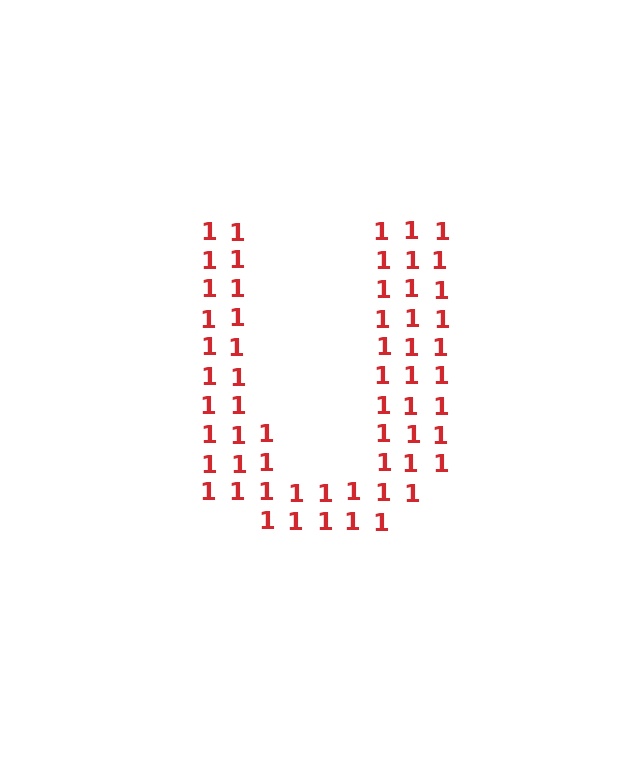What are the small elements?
The small elements are digit 1's.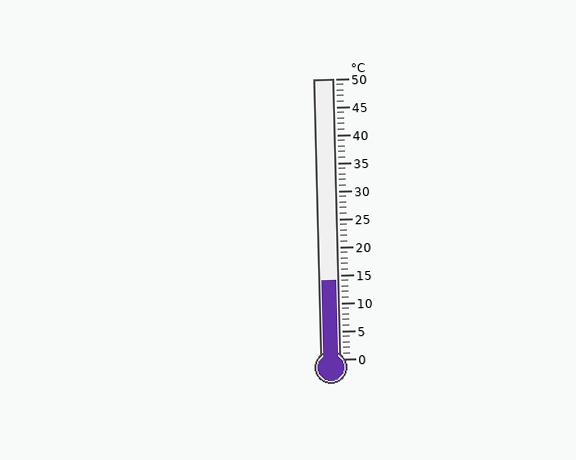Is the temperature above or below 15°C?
The temperature is below 15°C.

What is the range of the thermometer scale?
The thermometer scale ranges from 0°C to 50°C.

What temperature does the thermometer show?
The thermometer shows approximately 14°C.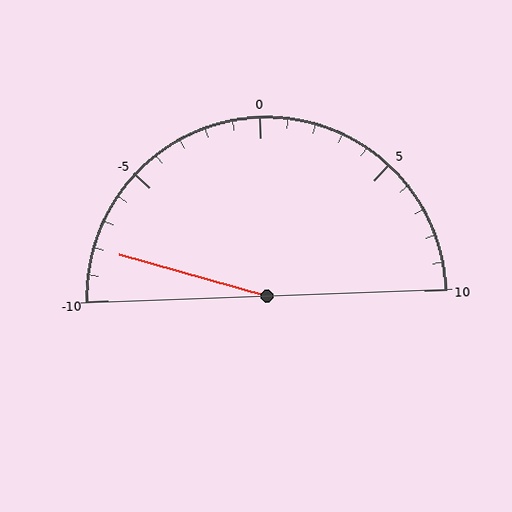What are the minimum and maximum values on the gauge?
The gauge ranges from -10 to 10.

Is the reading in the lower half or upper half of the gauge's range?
The reading is in the lower half of the range (-10 to 10).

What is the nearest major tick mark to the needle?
The nearest major tick mark is -10.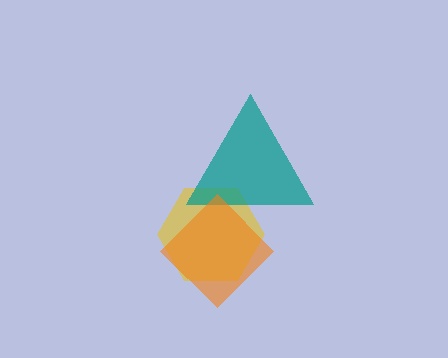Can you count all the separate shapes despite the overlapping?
Yes, there are 3 separate shapes.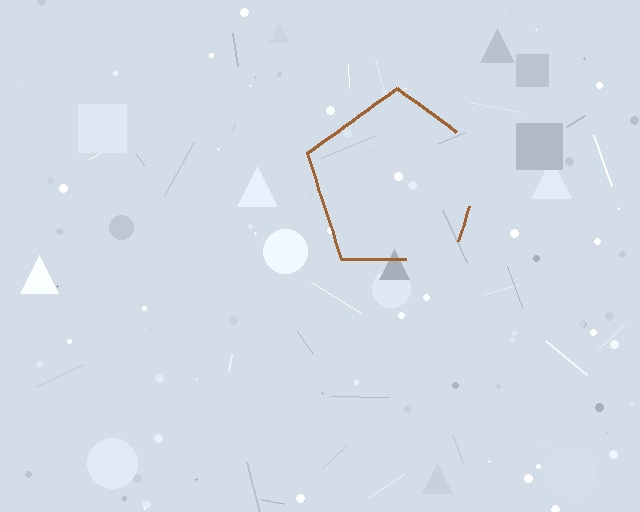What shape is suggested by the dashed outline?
The dashed outline suggests a pentagon.